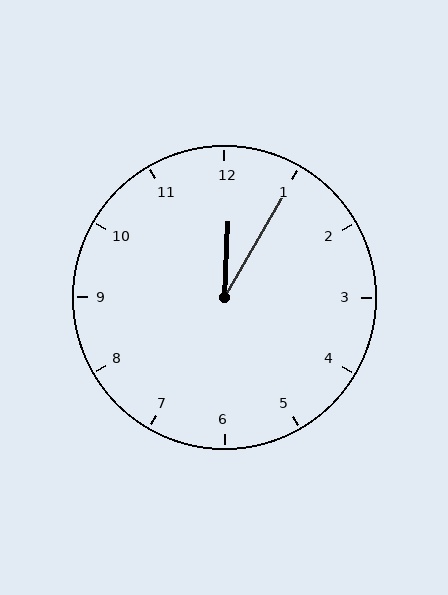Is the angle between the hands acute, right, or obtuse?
It is acute.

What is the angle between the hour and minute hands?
Approximately 28 degrees.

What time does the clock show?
12:05.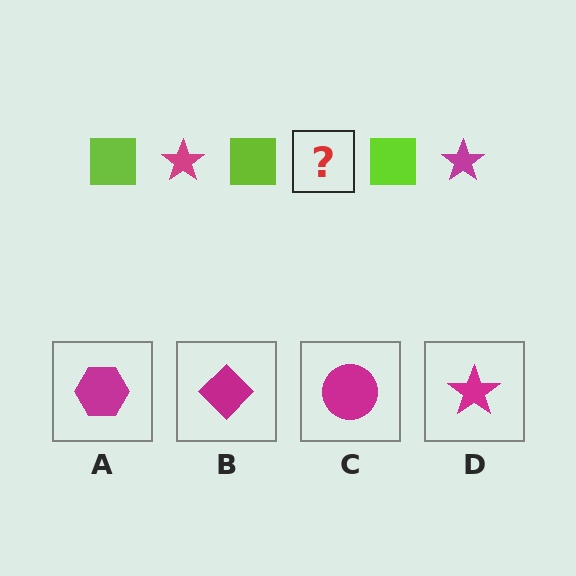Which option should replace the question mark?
Option D.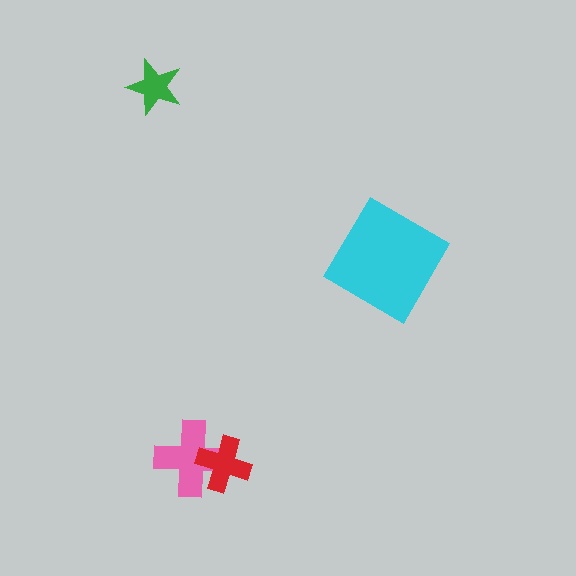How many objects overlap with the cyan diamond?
0 objects overlap with the cyan diamond.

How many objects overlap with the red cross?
1 object overlaps with the red cross.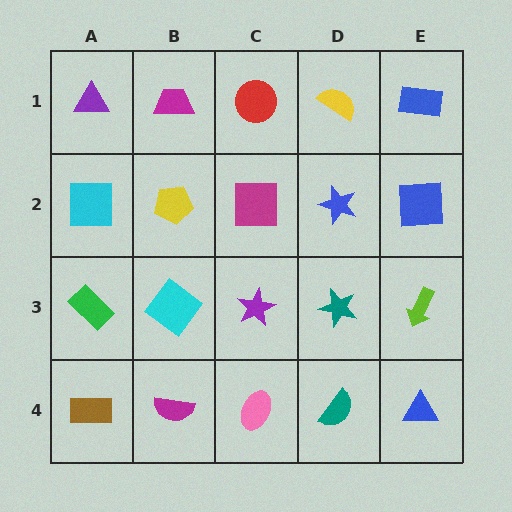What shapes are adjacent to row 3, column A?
A cyan square (row 2, column A), a brown rectangle (row 4, column A), a cyan diamond (row 3, column B).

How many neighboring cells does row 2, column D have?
4.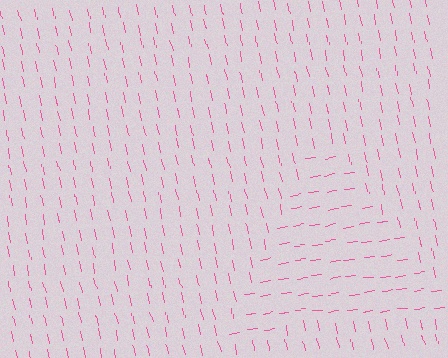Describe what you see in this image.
The image is filled with small pink line segments. A triangle region in the image has lines oriented differently from the surrounding lines, creating a visible texture boundary.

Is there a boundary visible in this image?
Yes, there is a texture boundary formed by a change in line orientation.